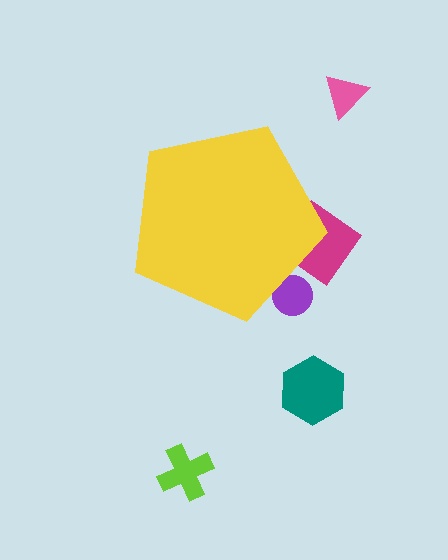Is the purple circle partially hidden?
Yes, the purple circle is partially hidden behind the yellow pentagon.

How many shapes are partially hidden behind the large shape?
2 shapes are partially hidden.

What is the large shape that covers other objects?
A yellow pentagon.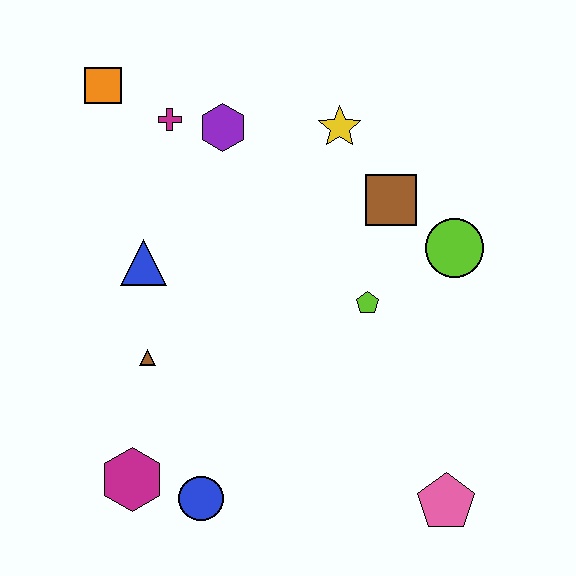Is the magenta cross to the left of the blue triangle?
No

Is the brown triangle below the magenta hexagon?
No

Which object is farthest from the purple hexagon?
The pink pentagon is farthest from the purple hexagon.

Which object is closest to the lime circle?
The brown square is closest to the lime circle.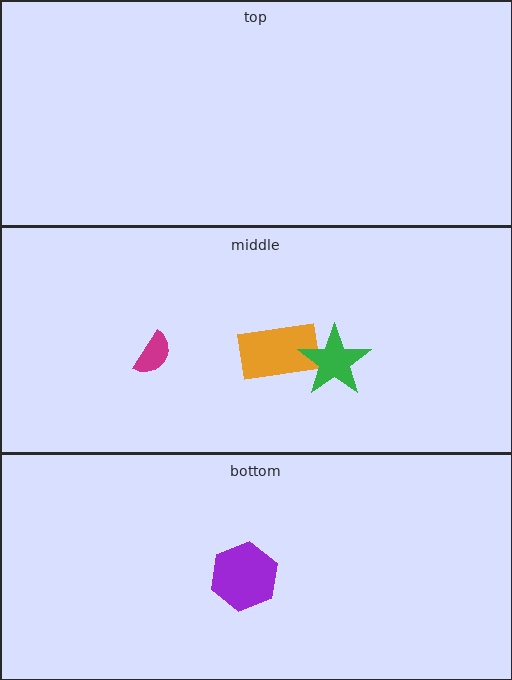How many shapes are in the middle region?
3.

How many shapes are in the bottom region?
1.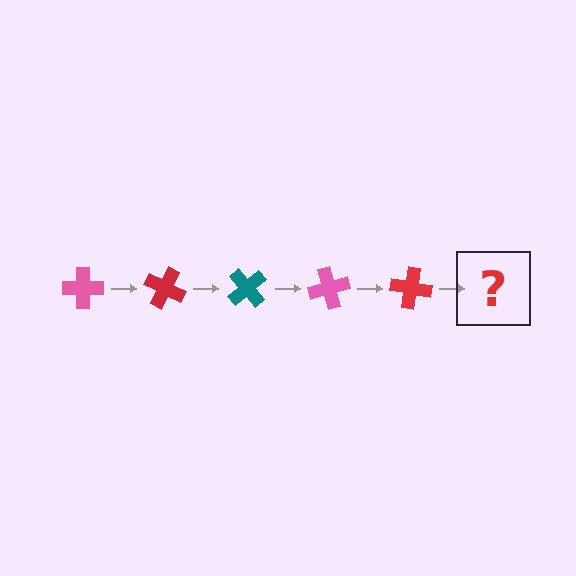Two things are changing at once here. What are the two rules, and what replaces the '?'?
The two rules are that it rotates 25 degrees each step and the color cycles through pink, red, and teal. The '?' should be a teal cross, rotated 125 degrees from the start.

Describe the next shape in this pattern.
It should be a teal cross, rotated 125 degrees from the start.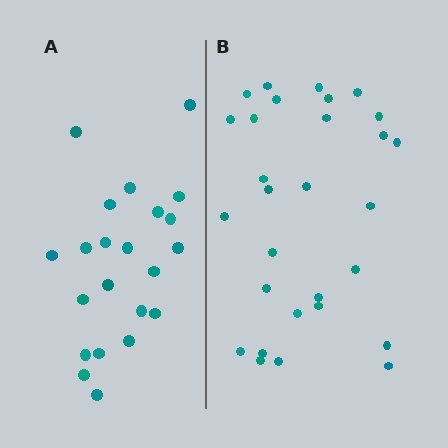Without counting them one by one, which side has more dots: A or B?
Region B (the right region) has more dots.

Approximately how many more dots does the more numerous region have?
Region B has roughly 8 or so more dots than region A.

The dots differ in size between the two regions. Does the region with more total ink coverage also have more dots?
No. Region A has more total ink coverage because its dots are larger, but region B actually contains more individual dots. Total area can be misleading — the number of items is what matters here.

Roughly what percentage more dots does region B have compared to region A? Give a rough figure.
About 30% more.